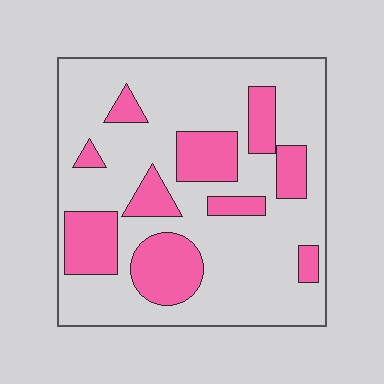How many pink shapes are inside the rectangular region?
10.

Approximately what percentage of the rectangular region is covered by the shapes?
Approximately 25%.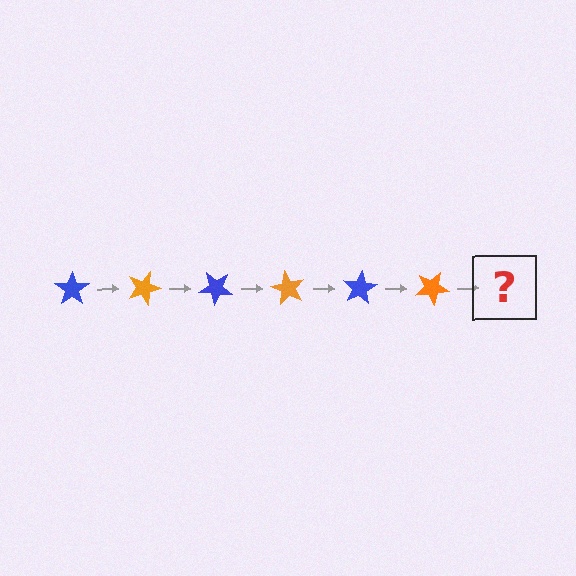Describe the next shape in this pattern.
It should be a blue star, rotated 120 degrees from the start.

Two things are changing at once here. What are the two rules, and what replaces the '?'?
The two rules are that it rotates 20 degrees each step and the color cycles through blue and orange. The '?' should be a blue star, rotated 120 degrees from the start.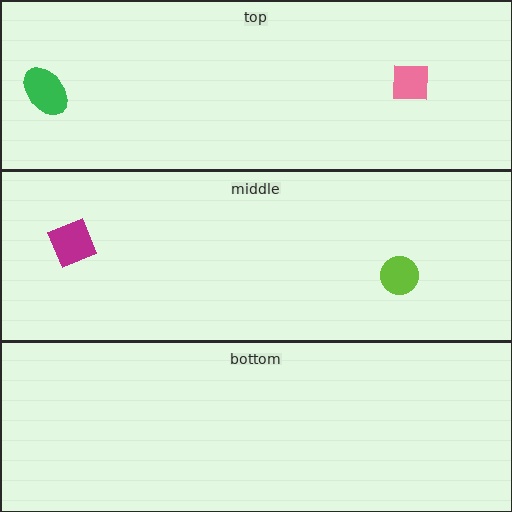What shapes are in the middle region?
The lime circle, the magenta square.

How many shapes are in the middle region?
2.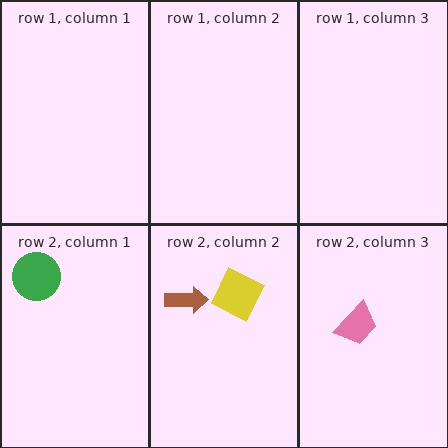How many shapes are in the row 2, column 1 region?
1.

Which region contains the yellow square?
The row 2, column 2 region.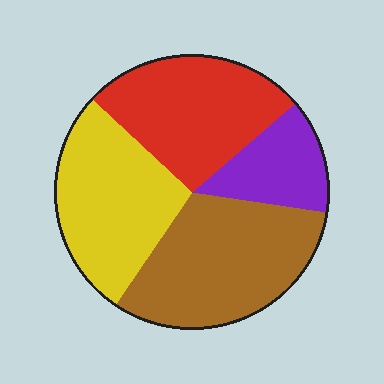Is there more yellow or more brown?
Brown.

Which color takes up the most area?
Brown, at roughly 30%.